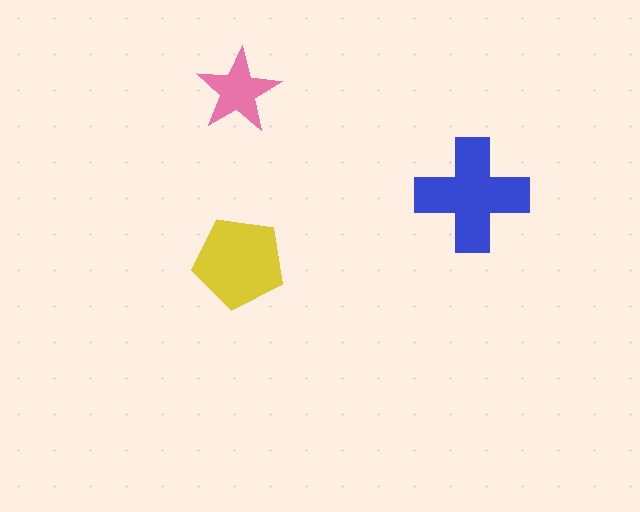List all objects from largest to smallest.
The blue cross, the yellow pentagon, the pink star.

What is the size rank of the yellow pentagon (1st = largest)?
2nd.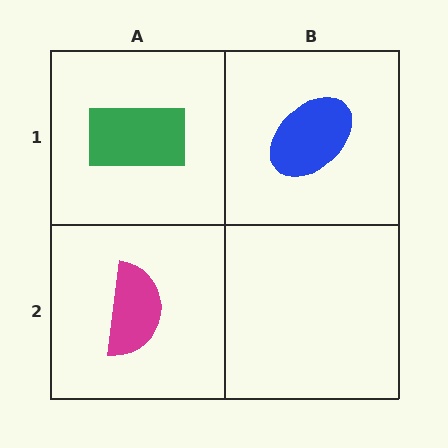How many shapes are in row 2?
1 shape.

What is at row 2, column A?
A magenta semicircle.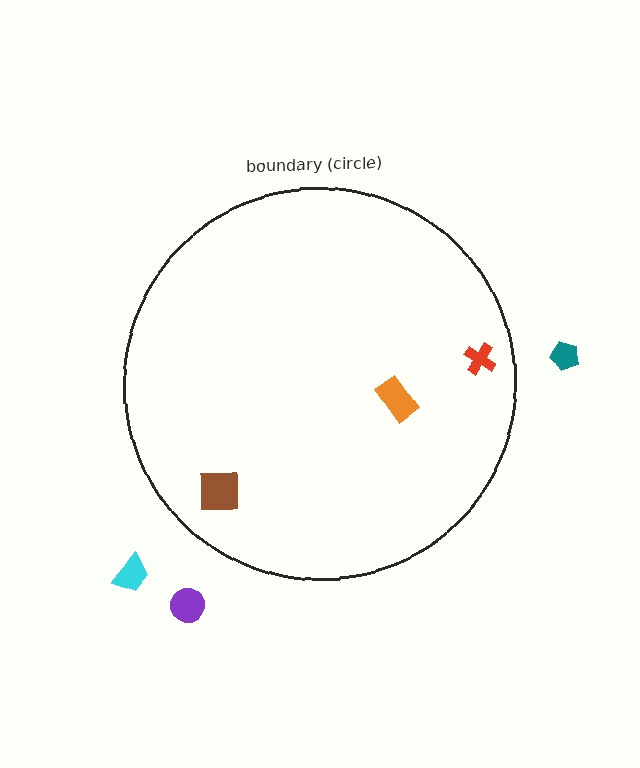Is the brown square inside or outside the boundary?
Inside.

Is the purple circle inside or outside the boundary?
Outside.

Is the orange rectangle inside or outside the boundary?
Inside.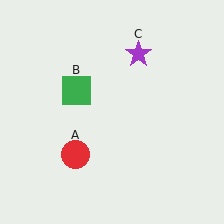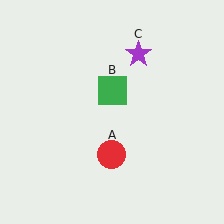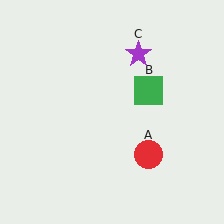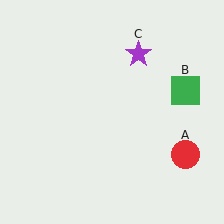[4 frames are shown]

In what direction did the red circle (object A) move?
The red circle (object A) moved right.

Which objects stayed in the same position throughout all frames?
Purple star (object C) remained stationary.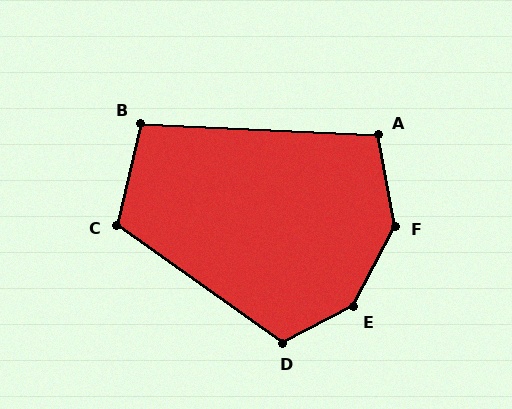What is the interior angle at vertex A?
Approximately 103 degrees (obtuse).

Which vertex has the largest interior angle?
E, at approximately 145 degrees.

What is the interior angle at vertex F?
Approximately 142 degrees (obtuse).